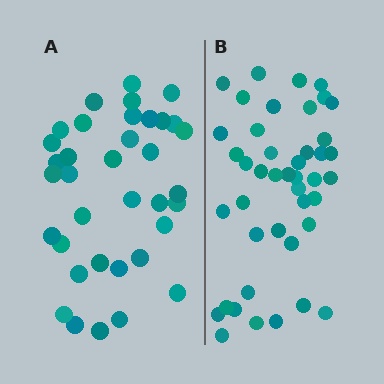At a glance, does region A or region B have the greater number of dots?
Region B (the right region) has more dots.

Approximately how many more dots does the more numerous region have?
Region B has roughly 8 or so more dots than region A.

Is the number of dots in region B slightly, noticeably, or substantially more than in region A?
Region B has only slightly more — the two regions are fairly close. The ratio is roughly 1.2 to 1.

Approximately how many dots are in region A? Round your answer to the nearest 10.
About 40 dots. (The exact count is 36, which rounds to 40.)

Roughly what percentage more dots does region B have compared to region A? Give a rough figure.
About 20% more.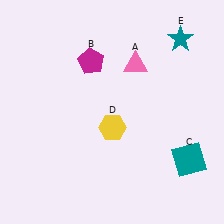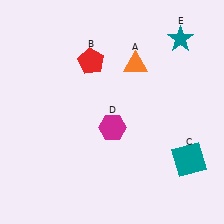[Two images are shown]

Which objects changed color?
A changed from pink to orange. B changed from magenta to red. D changed from yellow to magenta.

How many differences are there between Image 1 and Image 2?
There are 3 differences between the two images.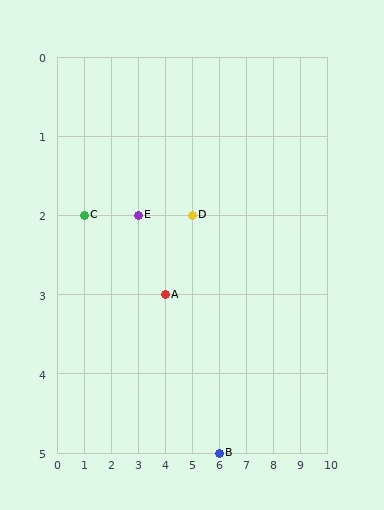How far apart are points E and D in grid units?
Points E and D are 2 columns apart.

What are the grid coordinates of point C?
Point C is at grid coordinates (1, 2).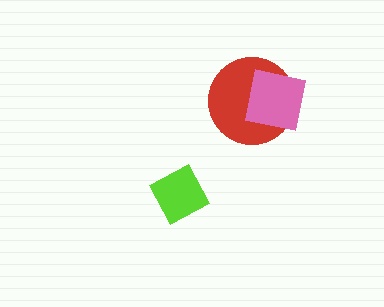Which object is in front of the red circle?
The pink square is in front of the red circle.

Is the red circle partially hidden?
Yes, it is partially covered by another shape.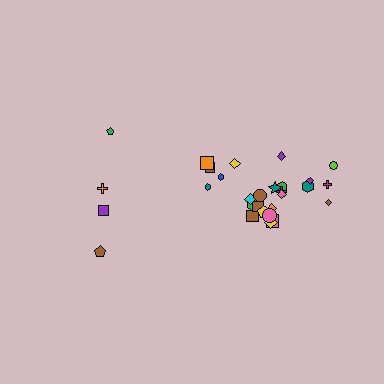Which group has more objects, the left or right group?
The right group.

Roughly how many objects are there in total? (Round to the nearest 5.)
Roughly 30 objects in total.